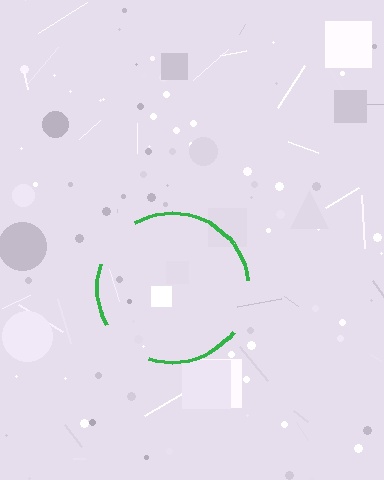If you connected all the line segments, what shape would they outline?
They would outline a circle.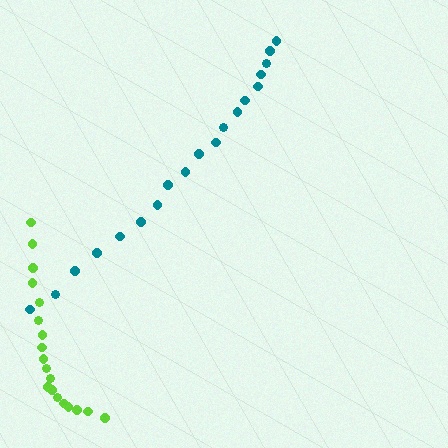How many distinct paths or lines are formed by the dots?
There are 2 distinct paths.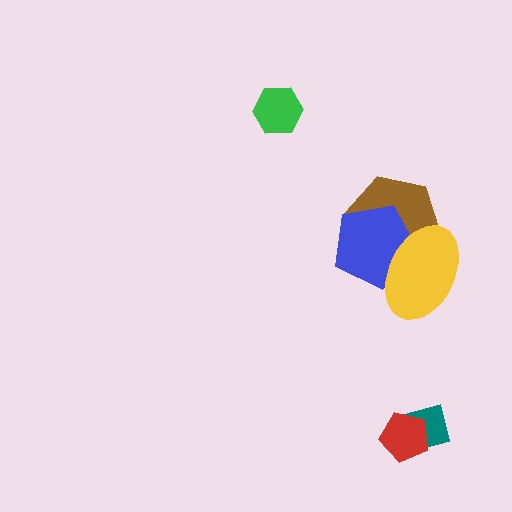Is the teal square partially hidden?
Yes, it is partially covered by another shape.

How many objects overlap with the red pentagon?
1 object overlaps with the red pentagon.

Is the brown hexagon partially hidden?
Yes, it is partially covered by another shape.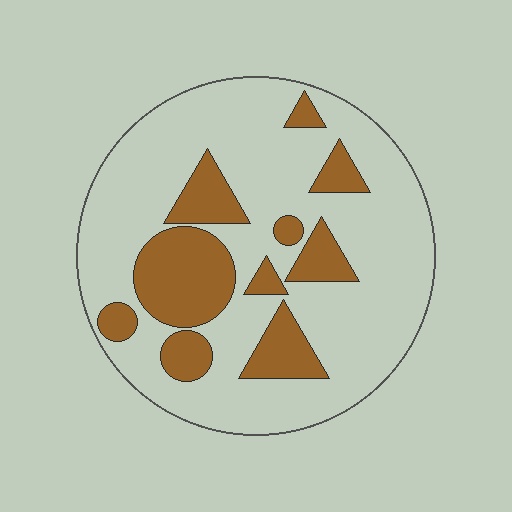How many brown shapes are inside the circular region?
10.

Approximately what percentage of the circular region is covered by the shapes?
Approximately 25%.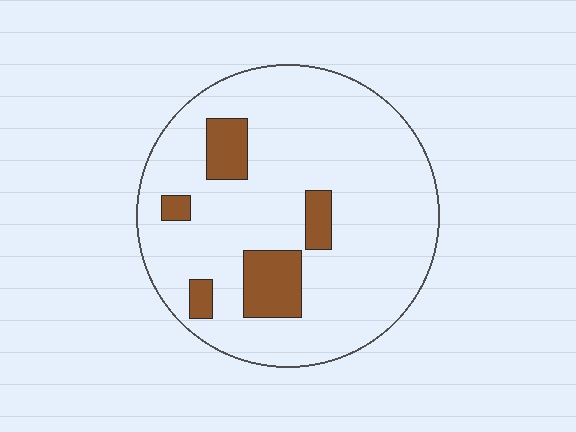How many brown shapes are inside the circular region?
5.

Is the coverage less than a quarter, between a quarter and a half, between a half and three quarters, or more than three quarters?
Less than a quarter.